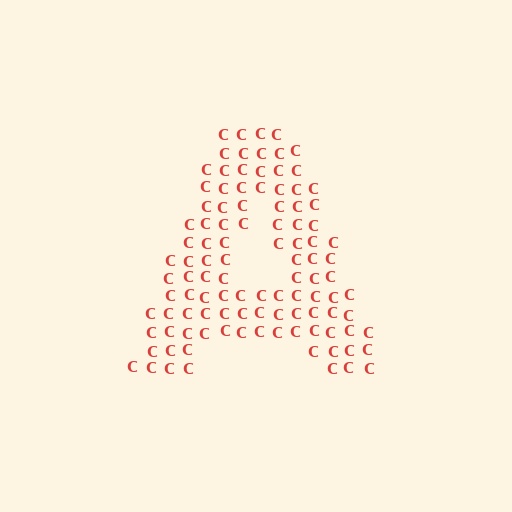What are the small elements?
The small elements are letter C's.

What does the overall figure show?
The overall figure shows the letter A.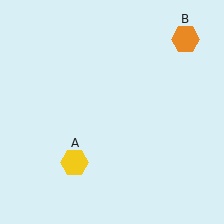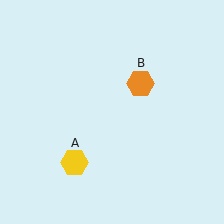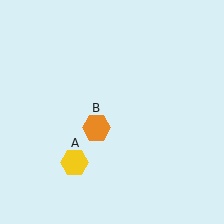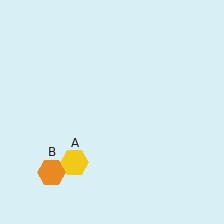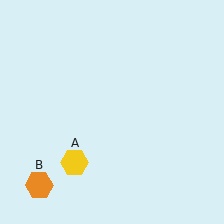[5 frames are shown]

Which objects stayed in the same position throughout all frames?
Yellow hexagon (object A) remained stationary.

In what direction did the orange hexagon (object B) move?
The orange hexagon (object B) moved down and to the left.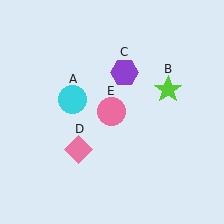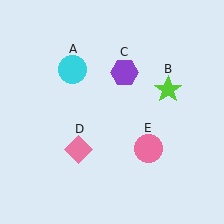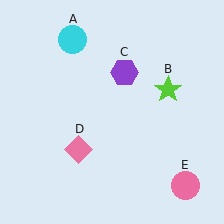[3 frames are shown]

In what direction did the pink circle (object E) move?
The pink circle (object E) moved down and to the right.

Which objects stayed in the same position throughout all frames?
Lime star (object B) and purple hexagon (object C) and pink diamond (object D) remained stationary.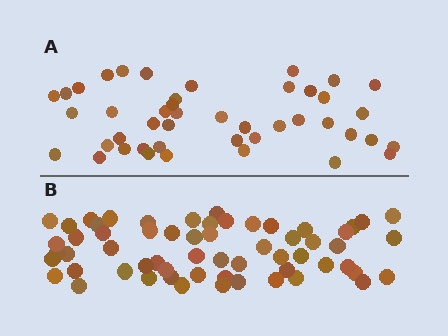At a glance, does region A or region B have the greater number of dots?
Region B (the bottom region) has more dots.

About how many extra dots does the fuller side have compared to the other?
Region B has approximately 15 more dots than region A.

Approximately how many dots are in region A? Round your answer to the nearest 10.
About 40 dots. (The exact count is 44, which rounds to 40.)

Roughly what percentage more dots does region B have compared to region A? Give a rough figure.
About 35% more.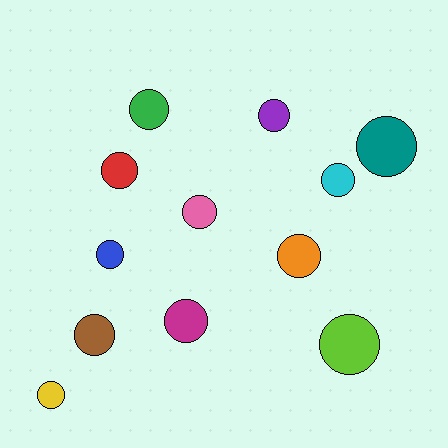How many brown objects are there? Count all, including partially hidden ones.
There is 1 brown object.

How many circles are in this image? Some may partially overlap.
There are 12 circles.